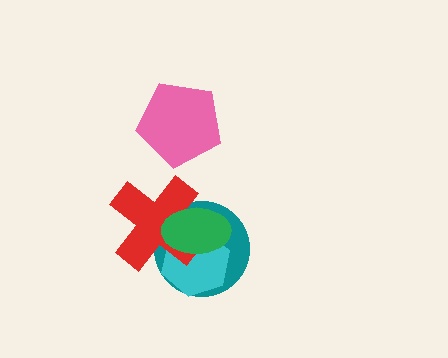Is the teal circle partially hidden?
Yes, it is partially covered by another shape.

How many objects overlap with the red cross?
3 objects overlap with the red cross.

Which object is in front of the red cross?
The green ellipse is in front of the red cross.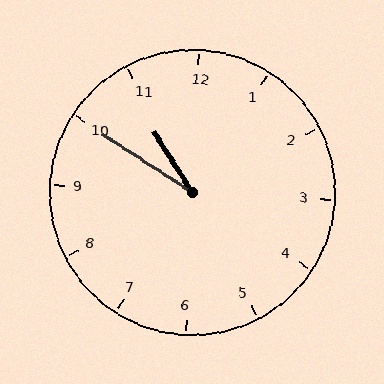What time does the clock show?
10:50.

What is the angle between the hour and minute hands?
Approximately 25 degrees.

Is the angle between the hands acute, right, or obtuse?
It is acute.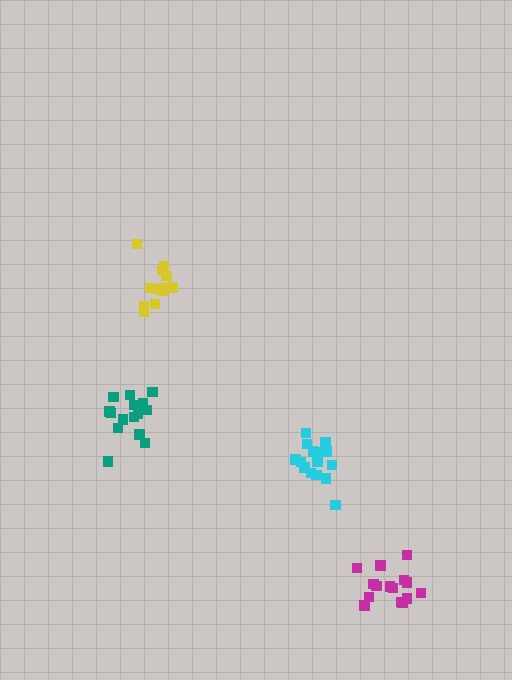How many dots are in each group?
Group 1: 15 dots, Group 2: 16 dots, Group 3: 15 dots, Group 4: 14 dots (60 total).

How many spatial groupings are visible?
There are 4 spatial groupings.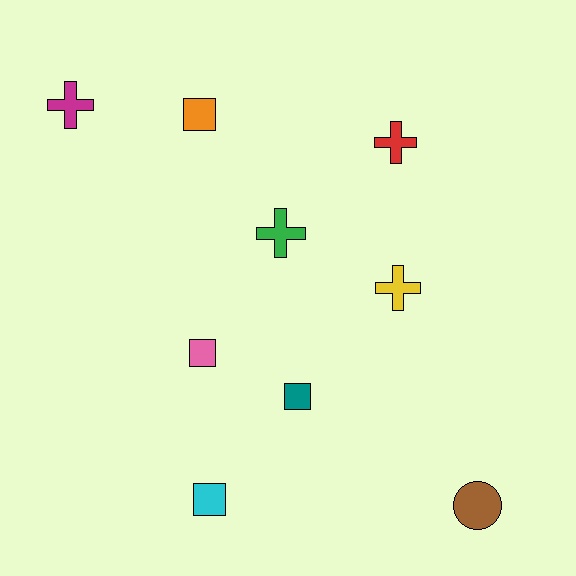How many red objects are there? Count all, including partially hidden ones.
There is 1 red object.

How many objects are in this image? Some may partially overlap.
There are 9 objects.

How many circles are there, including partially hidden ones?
There is 1 circle.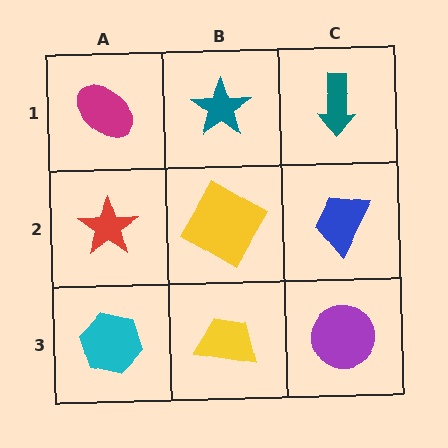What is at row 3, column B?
A yellow trapezoid.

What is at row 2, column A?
A red star.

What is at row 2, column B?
A yellow diamond.